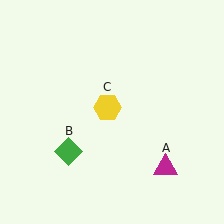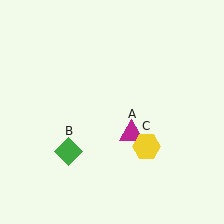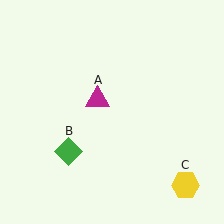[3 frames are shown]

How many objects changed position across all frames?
2 objects changed position: magenta triangle (object A), yellow hexagon (object C).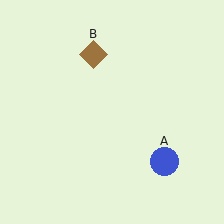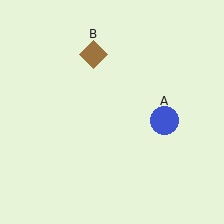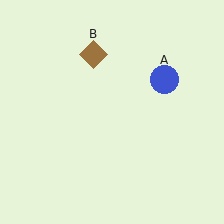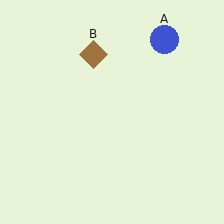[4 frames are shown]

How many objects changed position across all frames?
1 object changed position: blue circle (object A).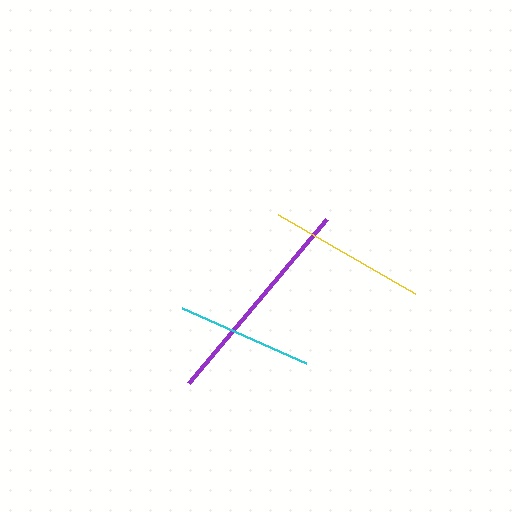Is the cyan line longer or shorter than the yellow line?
The yellow line is longer than the cyan line.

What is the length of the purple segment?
The purple segment is approximately 214 pixels long.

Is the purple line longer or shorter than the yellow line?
The purple line is longer than the yellow line.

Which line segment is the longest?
The purple line is the longest at approximately 214 pixels.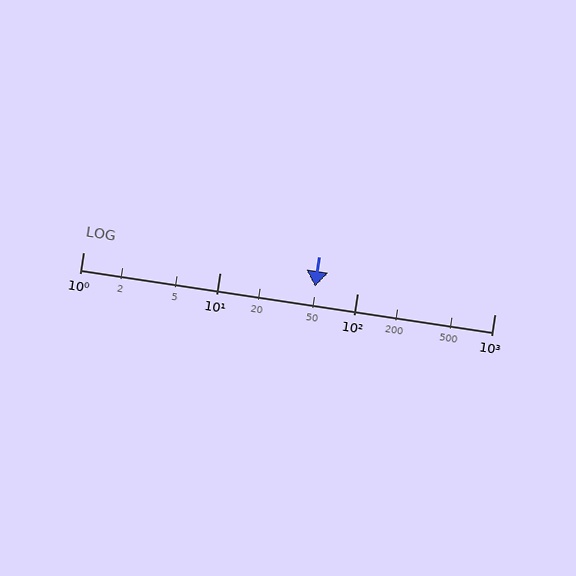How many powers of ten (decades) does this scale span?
The scale spans 3 decades, from 1 to 1000.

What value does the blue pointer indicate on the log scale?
The pointer indicates approximately 49.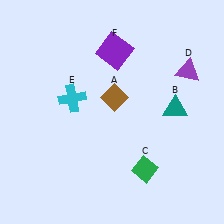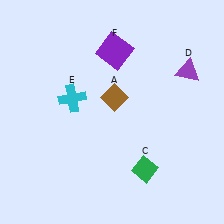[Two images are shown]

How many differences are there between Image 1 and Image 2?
There is 1 difference between the two images.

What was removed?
The teal triangle (B) was removed in Image 2.